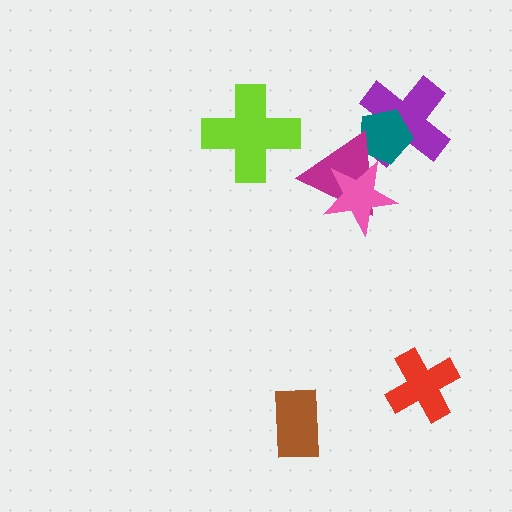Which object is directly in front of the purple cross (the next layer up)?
The teal pentagon is directly in front of the purple cross.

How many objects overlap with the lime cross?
0 objects overlap with the lime cross.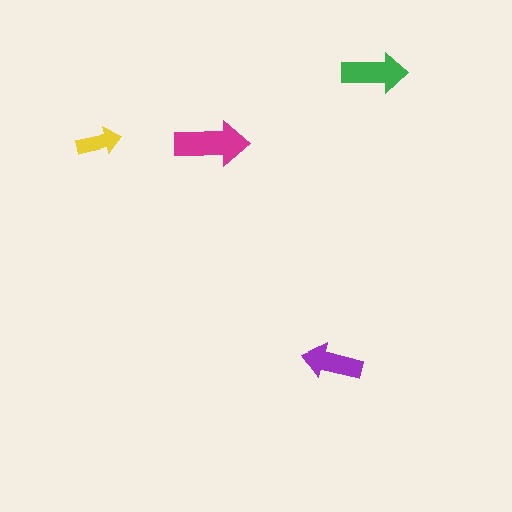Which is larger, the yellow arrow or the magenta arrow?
The magenta one.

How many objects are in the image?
There are 4 objects in the image.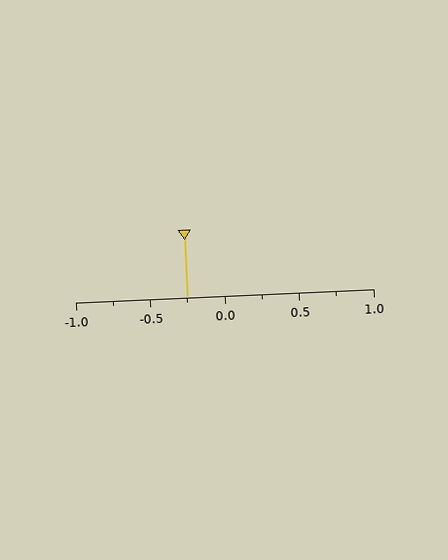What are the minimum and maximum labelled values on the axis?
The axis runs from -1.0 to 1.0.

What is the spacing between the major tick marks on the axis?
The major ticks are spaced 0.5 apart.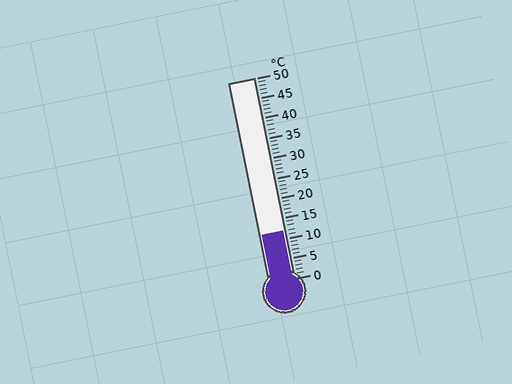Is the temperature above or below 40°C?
The temperature is below 40°C.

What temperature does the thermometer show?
The thermometer shows approximately 12°C.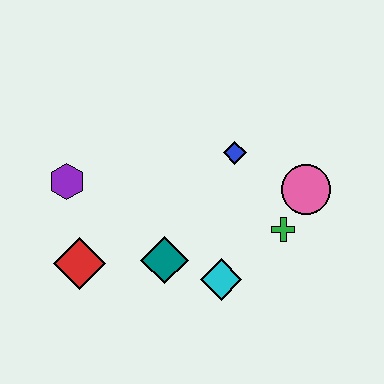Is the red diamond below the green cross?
Yes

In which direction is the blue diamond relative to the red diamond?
The blue diamond is to the right of the red diamond.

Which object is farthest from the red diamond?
The pink circle is farthest from the red diamond.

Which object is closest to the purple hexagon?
The red diamond is closest to the purple hexagon.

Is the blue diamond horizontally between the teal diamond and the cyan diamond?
No